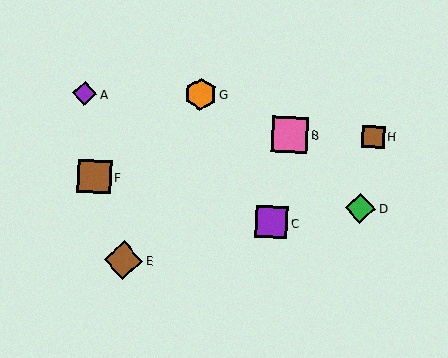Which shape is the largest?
The brown diamond (labeled E) is the largest.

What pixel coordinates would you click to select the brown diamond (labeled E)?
Click at (123, 260) to select the brown diamond E.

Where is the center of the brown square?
The center of the brown square is at (94, 176).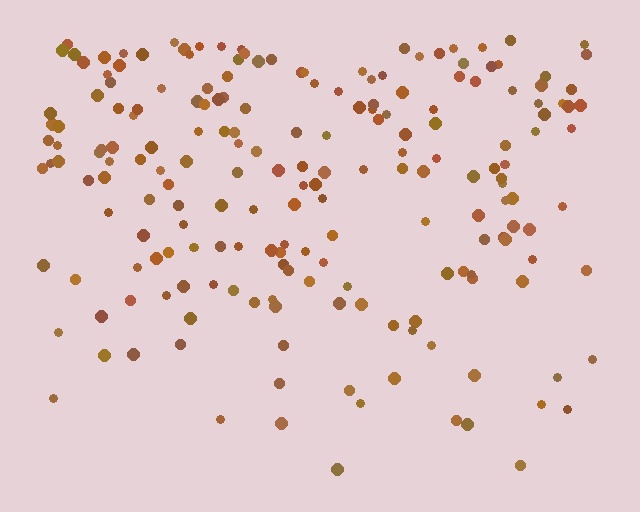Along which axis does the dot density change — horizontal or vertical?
Vertical.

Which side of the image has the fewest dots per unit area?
The bottom.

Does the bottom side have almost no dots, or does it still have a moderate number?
Still a moderate number, just noticeably fewer than the top.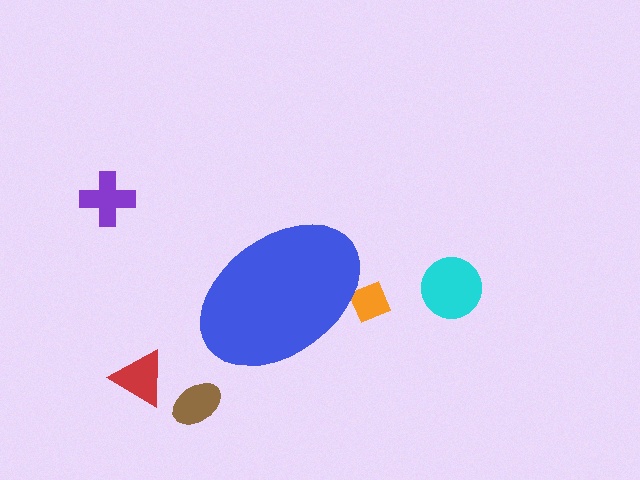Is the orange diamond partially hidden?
Yes, the orange diamond is partially hidden behind the blue ellipse.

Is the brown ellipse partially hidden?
No, the brown ellipse is fully visible.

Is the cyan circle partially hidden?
No, the cyan circle is fully visible.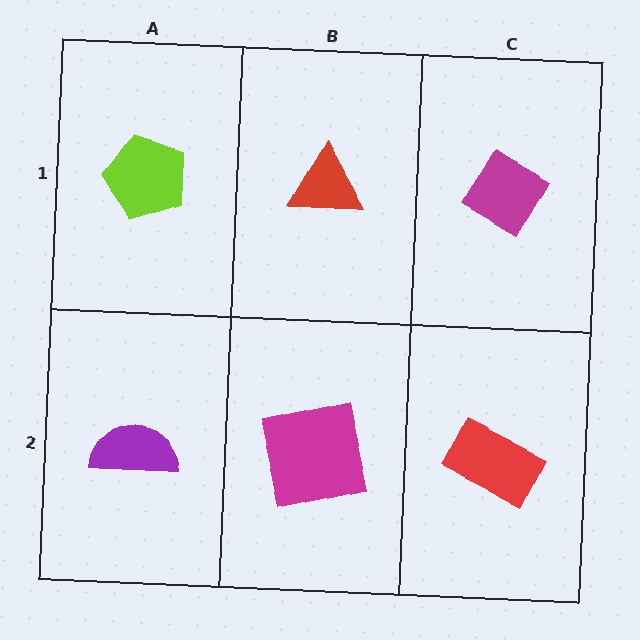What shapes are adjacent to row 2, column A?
A lime pentagon (row 1, column A), a magenta square (row 2, column B).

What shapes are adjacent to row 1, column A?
A purple semicircle (row 2, column A), a red triangle (row 1, column B).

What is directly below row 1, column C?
A red rectangle.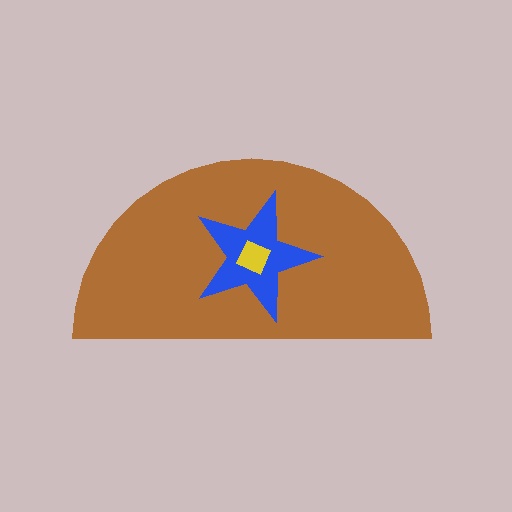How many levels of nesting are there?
3.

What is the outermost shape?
The brown semicircle.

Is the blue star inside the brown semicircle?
Yes.